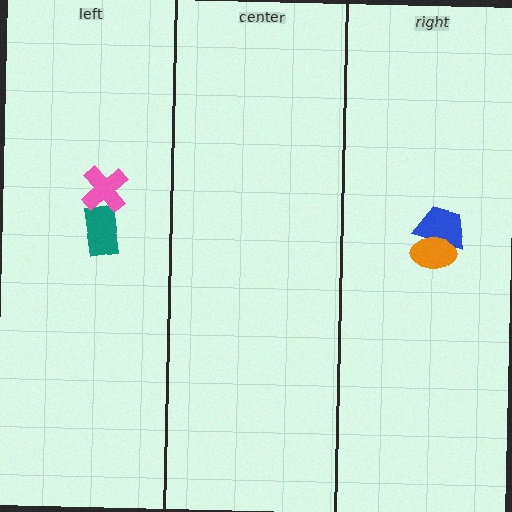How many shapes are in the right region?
2.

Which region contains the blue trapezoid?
The right region.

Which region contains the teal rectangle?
The left region.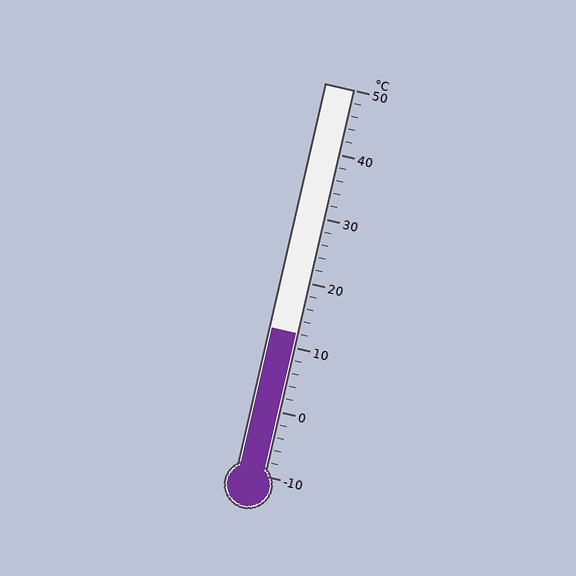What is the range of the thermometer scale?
The thermometer scale ranges from -10°C to 50°C.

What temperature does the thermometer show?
The thermometer shows approximately 12°C.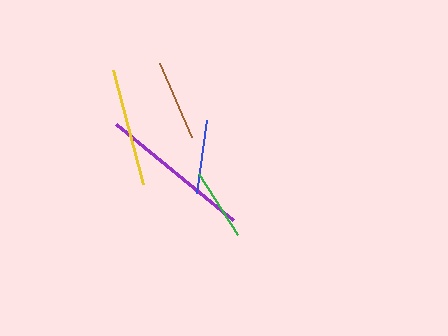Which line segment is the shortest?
The green line is the shortest at approximately 73 pixels.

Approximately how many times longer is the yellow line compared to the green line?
The yellow line is approximately 1.6 times the length of the green line.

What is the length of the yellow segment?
The yellow segment is approximately 118 pixels long.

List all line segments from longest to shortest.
From longest to shortest: purple, yellow, brown, blue, green.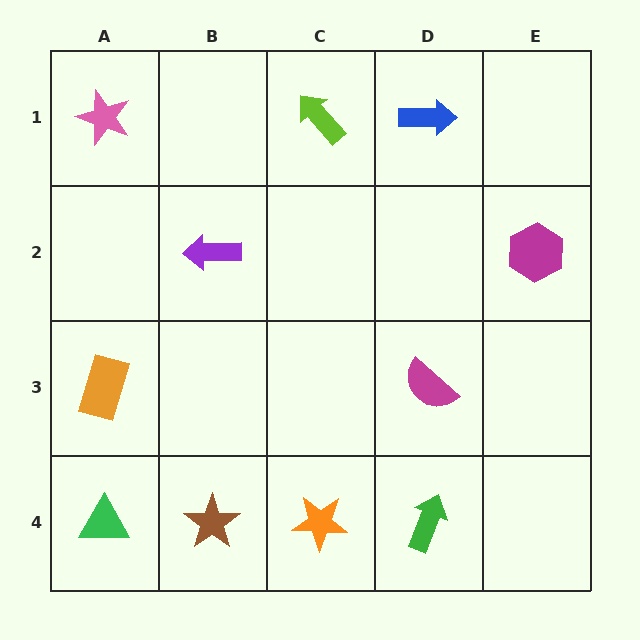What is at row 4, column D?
A green arrow.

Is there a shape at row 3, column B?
No, that cell is empty.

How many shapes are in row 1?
3 shapes.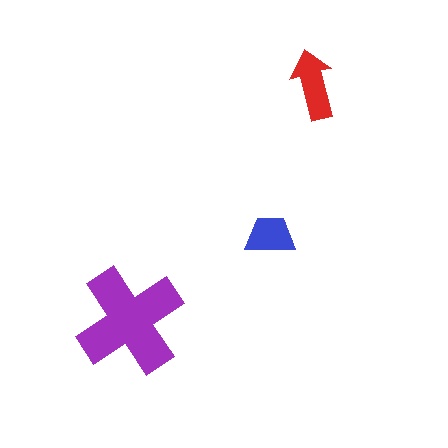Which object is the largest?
The purple cross.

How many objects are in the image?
There are 3 objects in the image.